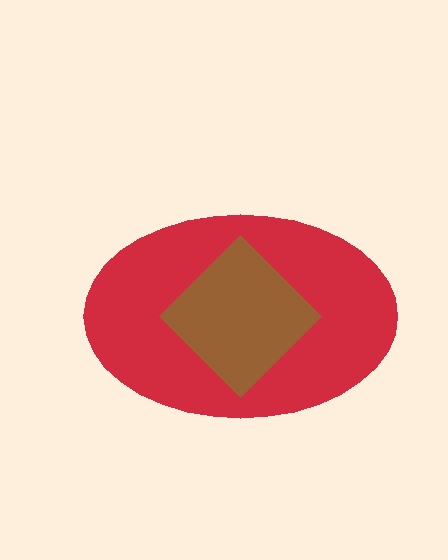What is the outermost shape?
The red ellipse.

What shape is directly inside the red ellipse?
The brown diamond.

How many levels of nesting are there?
2.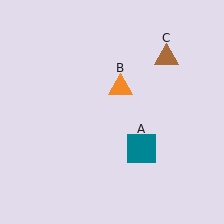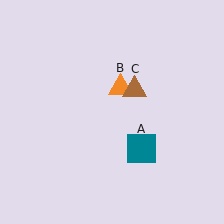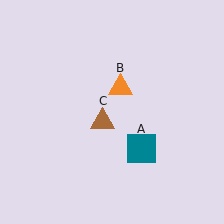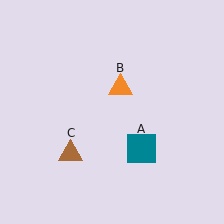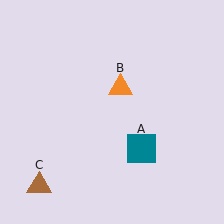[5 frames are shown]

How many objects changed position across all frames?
1 object changed position: brown triangle (object C).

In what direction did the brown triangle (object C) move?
The brown triangle (object C) moved down and to the left.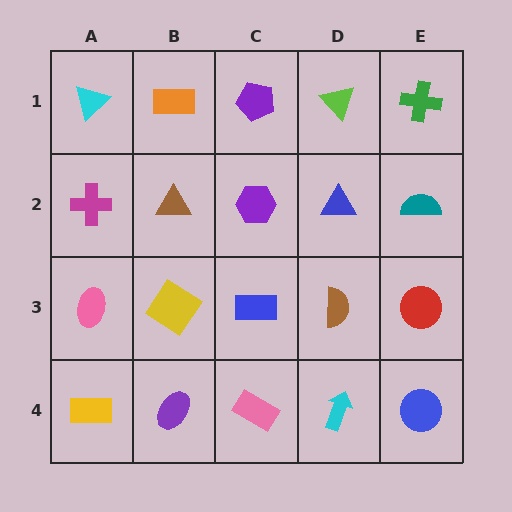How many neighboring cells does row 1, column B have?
3.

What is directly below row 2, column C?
A blue rectangle.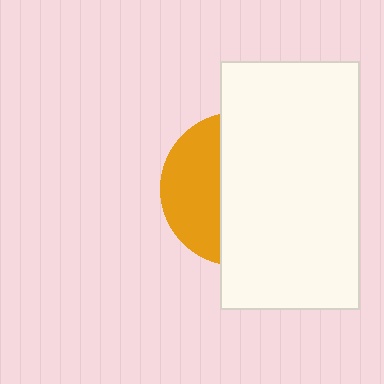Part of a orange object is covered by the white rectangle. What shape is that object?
It is a circle.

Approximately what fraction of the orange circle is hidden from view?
Roughly 64% of the orange circle is hidden behind the white rectangle.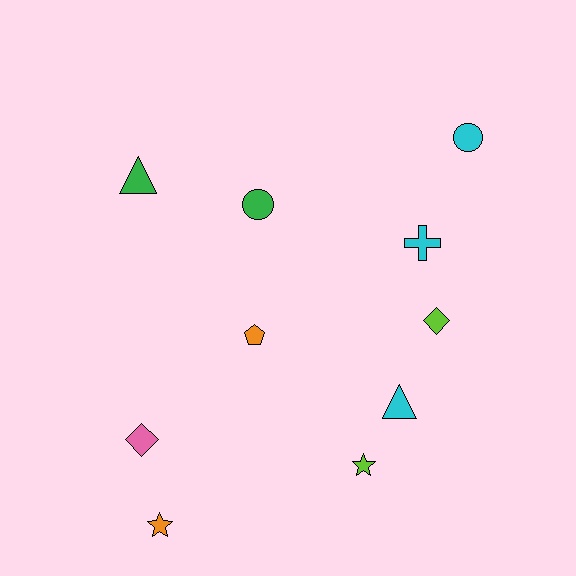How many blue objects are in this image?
There are no blue objects.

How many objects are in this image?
There are 10 objects.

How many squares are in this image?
There are no squares.